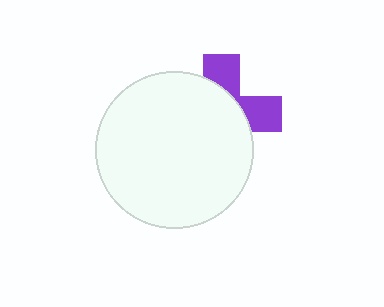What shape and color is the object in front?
The object in front is a white circle.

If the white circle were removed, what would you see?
You would see the complete purple cross.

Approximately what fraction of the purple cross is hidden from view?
Roughly 65% of the purple cross is hidden behind the white circle.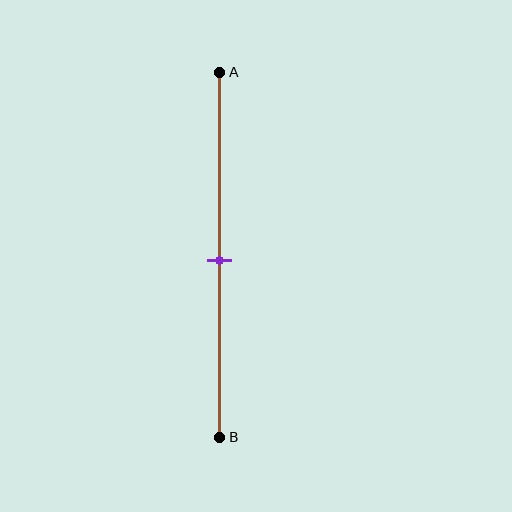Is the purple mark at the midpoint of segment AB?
Yes, the mark is approximately at the midpoint.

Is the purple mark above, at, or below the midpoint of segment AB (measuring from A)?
The purple mark is approximately at the midpoint of segment AB.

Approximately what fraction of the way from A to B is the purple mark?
The purple mark is approximately 50% of the way from A to B.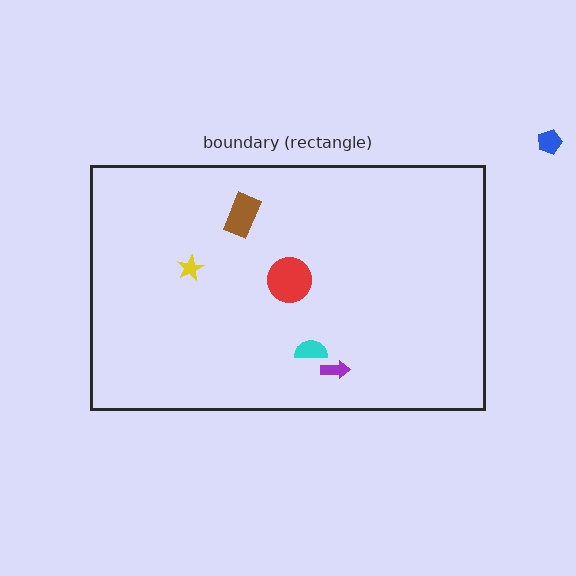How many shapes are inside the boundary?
5 inside, 1 outside.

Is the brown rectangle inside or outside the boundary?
Inside.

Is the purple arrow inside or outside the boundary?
Inside.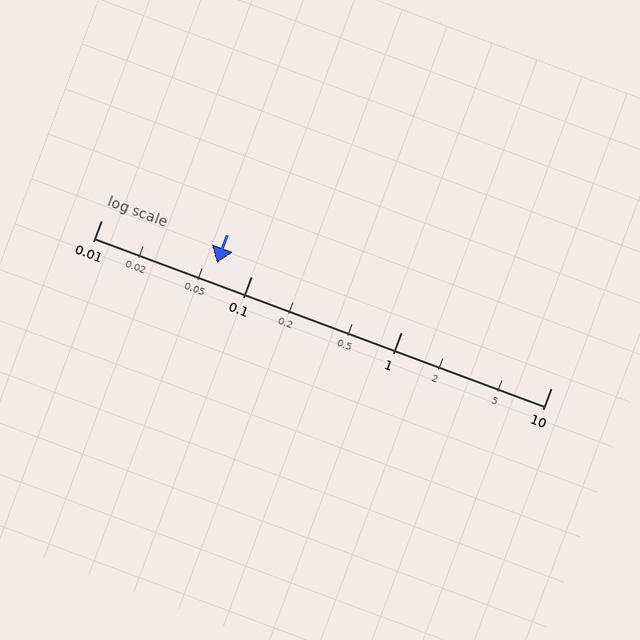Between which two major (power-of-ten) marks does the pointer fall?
The pointer is between 0.01 and 0.1.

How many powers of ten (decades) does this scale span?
The scale spans 3 decades, from 0.01 to 10.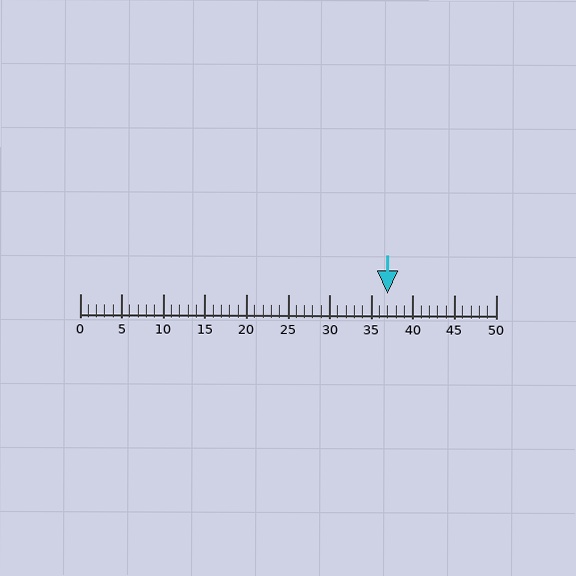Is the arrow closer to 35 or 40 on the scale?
The arrow is closer to 35.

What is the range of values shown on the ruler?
The ruler shows values from 0 to 50.